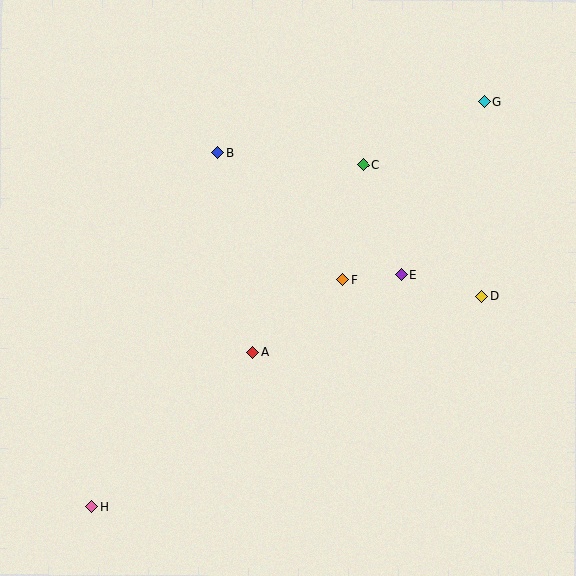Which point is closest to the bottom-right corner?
Point D is closest to the bottom-right corner.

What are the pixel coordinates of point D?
Point D is at (482, 297).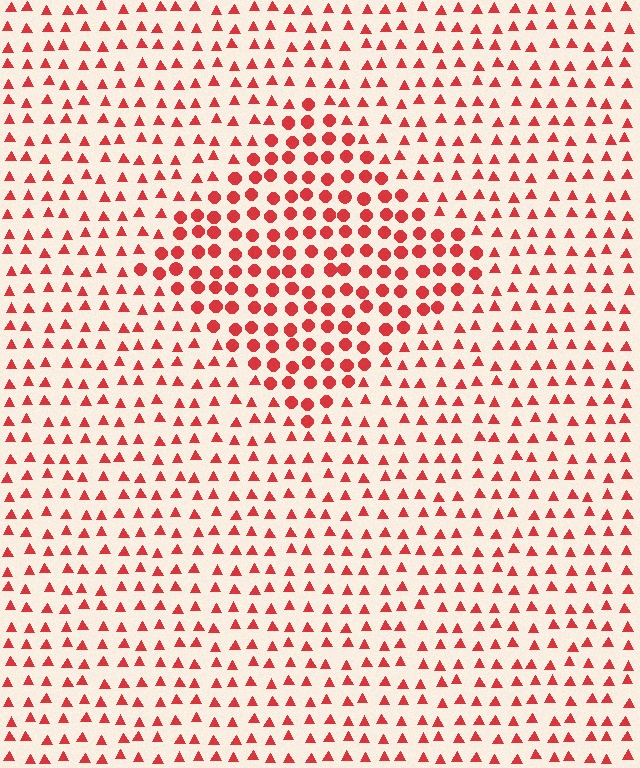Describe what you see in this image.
The image is filled with small red elements arranged in a uniform grid. A diamond-shaped region contains circles, while the surrounding area contains triangles. The boundary is defined purely by the change in element shape.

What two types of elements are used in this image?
The image uses circles inside the diamond region and triangles outside it.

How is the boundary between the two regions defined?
The boundary is defined by a change in element shape: circles inside vs. triangles outside. All elements share the same color and spacing.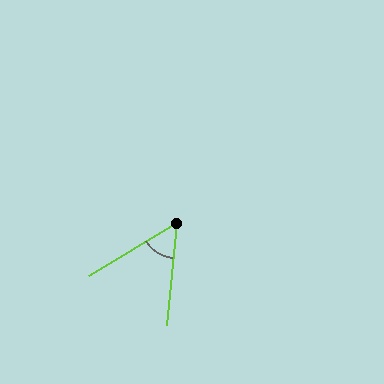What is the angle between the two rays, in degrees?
Approximately 53 degrees.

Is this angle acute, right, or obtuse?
It is acute.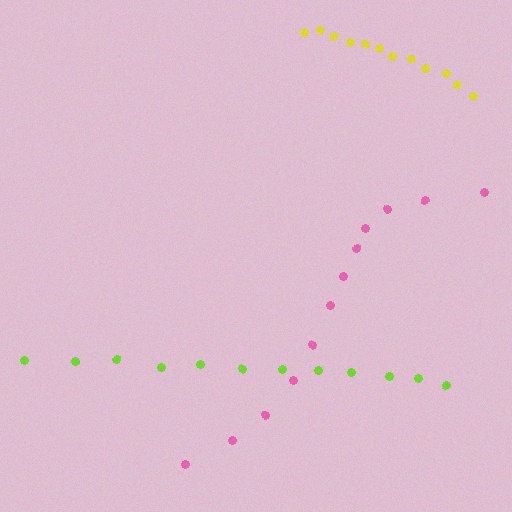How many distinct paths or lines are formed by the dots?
There are 3 distinct paths.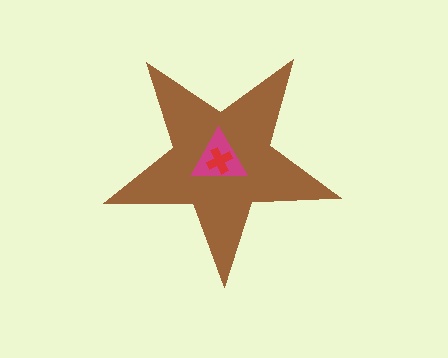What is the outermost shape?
The brown star.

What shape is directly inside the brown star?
The magenta triangle.